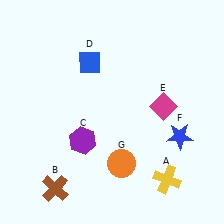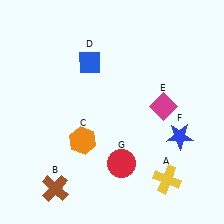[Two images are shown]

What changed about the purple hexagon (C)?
In Image 1, C is purple. In Image 2, it changed to orange.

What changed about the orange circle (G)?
In Image 1, G is orange. In Image 2, it changed to red.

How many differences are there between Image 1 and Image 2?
There are 2 differences between the two images.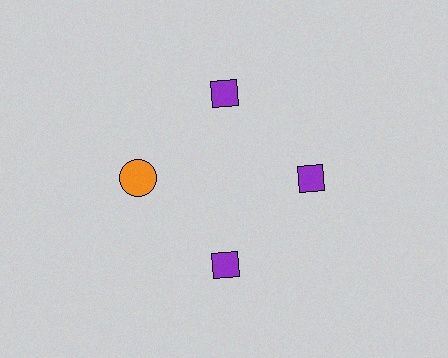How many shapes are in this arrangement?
There are 4 shapes arranged in a ring pattern.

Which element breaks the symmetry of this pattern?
The orange circle at roughly the 9 o'clock position breaks the symmetry. All other shapes are purple diamonds.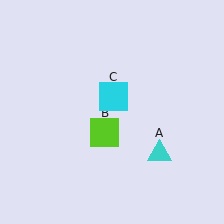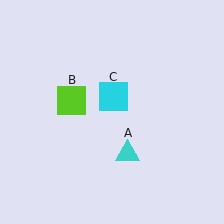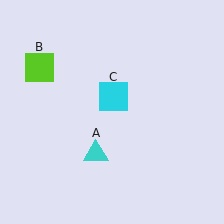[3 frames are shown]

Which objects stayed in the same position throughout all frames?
Cyan square (object C) remained stationary.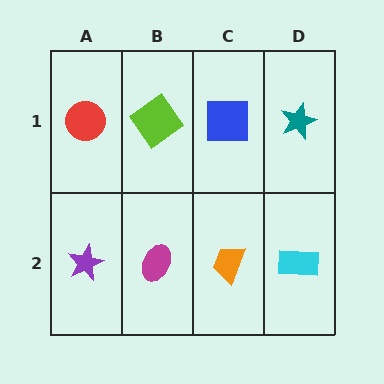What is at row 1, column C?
A blue square.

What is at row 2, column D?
A cyan rectangle.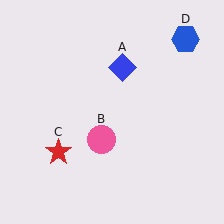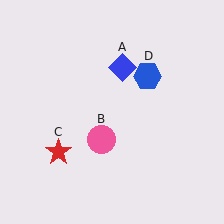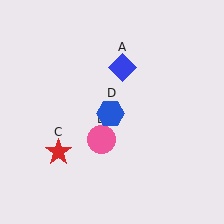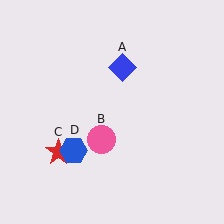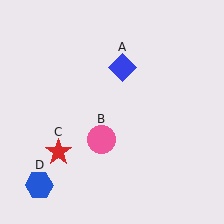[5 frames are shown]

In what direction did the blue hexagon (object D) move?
The blue hexagon (object D) moved down and to the left.